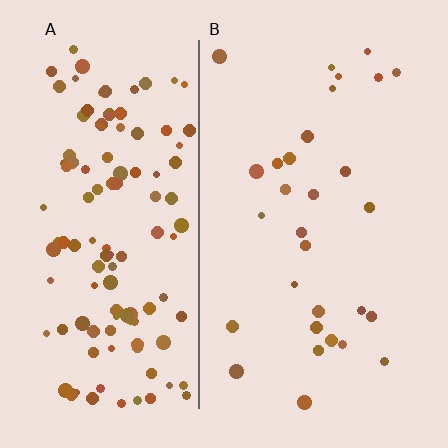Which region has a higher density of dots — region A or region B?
A (the left).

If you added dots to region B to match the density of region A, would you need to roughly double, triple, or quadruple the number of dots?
Approximately quadruple.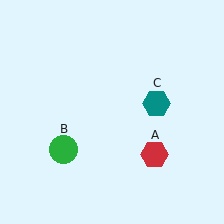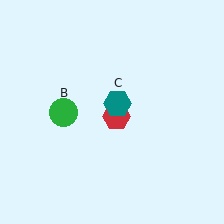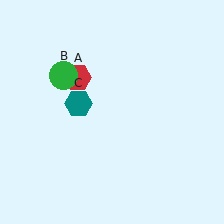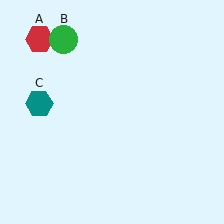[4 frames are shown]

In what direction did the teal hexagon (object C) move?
The teal hexagon (object C) moved left.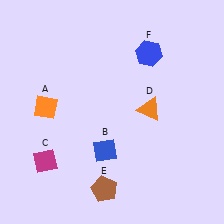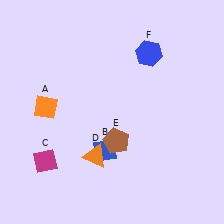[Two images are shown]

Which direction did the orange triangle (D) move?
The orange triangle (D) moved left.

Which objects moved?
The objects that moved are: the orange triangle (D), the brown pentagon (E).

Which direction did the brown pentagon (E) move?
The brown pentagon (E) moved up.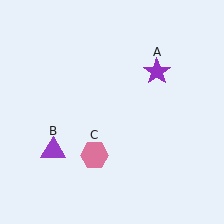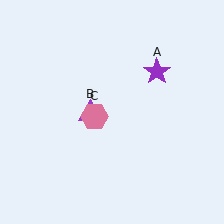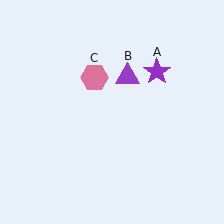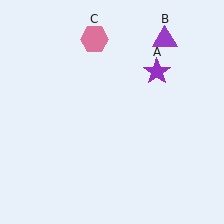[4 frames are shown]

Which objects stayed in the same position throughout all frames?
Purple star (object A) remained stationary.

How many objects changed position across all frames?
2 objects changed position: purple triangle (object B), pink hexagon (object C).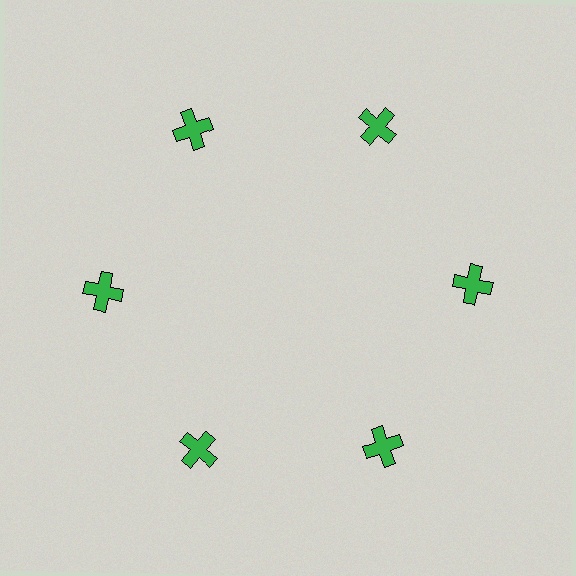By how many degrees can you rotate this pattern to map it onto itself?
The pattern maps onto itself every 60 degrees of rotation.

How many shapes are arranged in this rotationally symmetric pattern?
There are 6 shapes, arranged in 6 groups of 1.